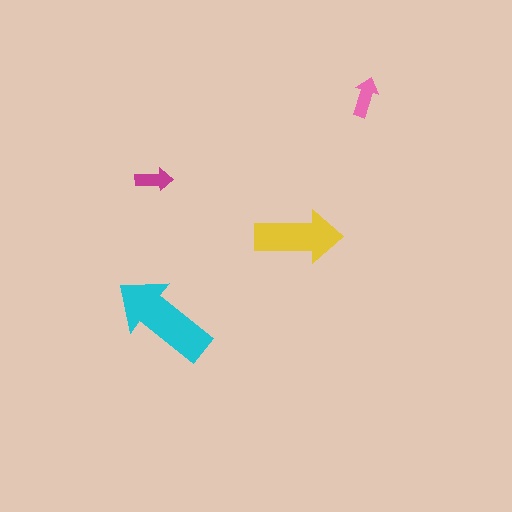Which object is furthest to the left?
The magenta arrow is leftmost.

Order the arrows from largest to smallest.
the cyan one, the yellow one, the pink one, the magenta one.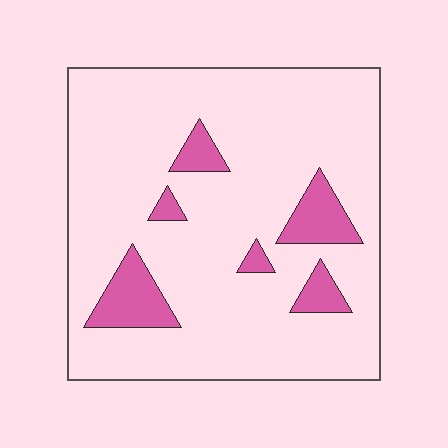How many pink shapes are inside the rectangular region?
6.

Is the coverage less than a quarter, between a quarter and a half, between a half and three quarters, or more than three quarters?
Less than a quarter.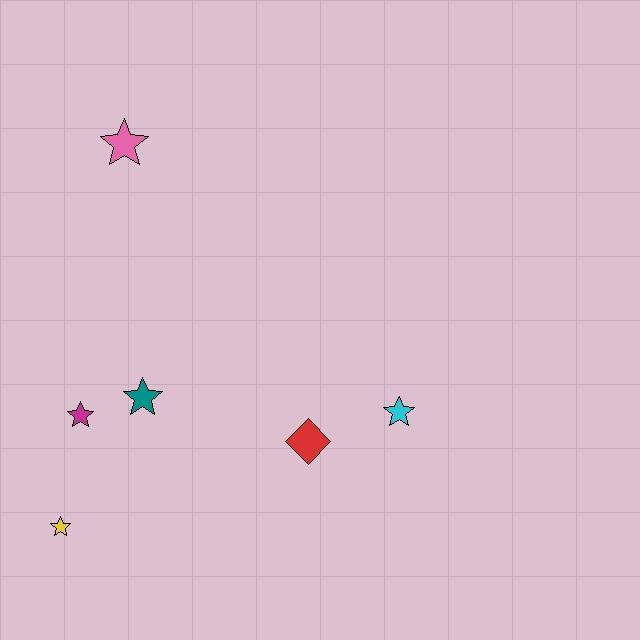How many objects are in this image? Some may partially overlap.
There are 6 objects.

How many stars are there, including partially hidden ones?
There are 5 stars.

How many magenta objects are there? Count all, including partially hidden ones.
There is 1 magenta object.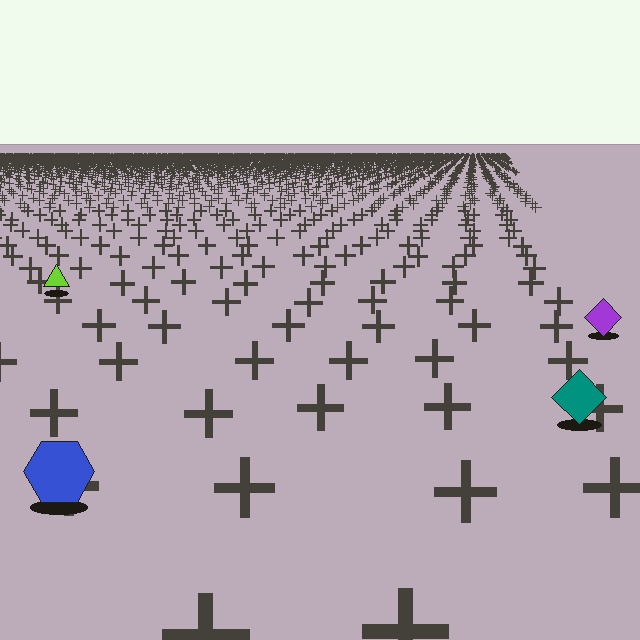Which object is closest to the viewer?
The blue hexagon is closest. The texture marks near it are larger and more spread out.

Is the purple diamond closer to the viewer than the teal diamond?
No. The teal diamond is closer — you can tell from the texture gradient: the ground texture is coarser near it.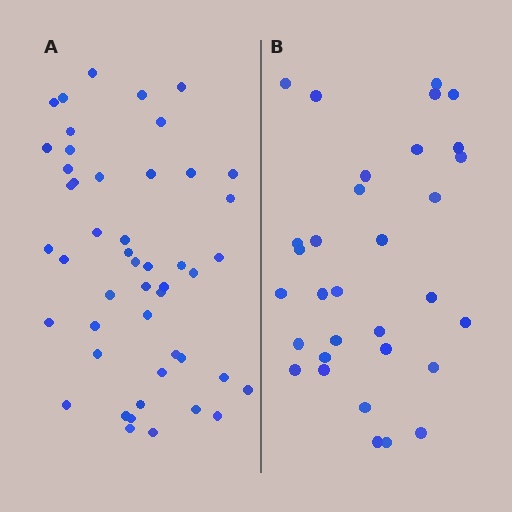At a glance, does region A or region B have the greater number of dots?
Region A (the left region) has more dots.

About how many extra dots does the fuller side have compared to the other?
Region A has approximately 15 more dots than region B.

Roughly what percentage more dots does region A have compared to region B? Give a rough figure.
About 50% more.